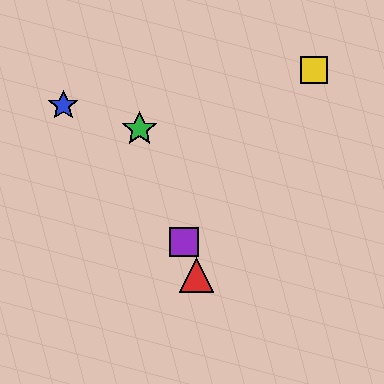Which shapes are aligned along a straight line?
The red triangle, the green star, the purple square are aligned along a straight line.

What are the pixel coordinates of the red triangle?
The red triangle is at (197, 275).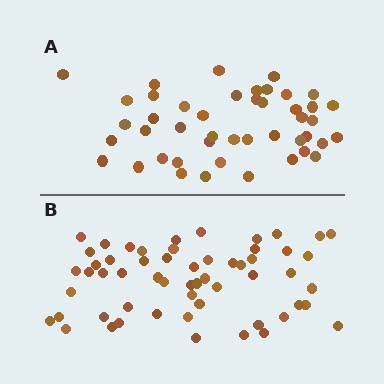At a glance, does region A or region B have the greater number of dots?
Region B (the bottom region) has more dots.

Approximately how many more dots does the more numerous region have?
Region B has roughly 12 or so more dots than region A.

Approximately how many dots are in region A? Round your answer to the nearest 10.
About 40 dots. (The exact count is 45, which rounds to 40.)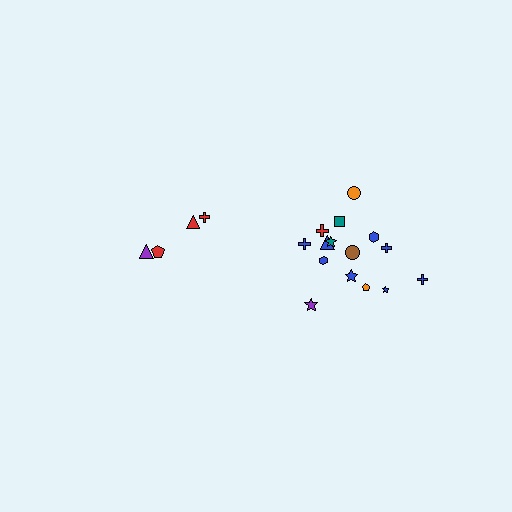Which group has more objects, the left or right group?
The right group.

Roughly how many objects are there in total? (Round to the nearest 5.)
Roughly 20 objects in total.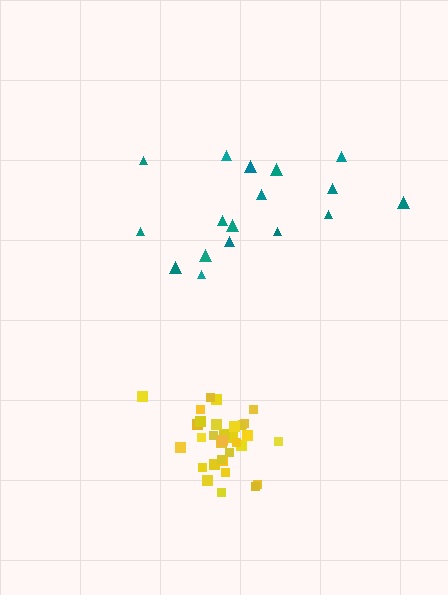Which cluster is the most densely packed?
Yellow.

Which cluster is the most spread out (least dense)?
Teal.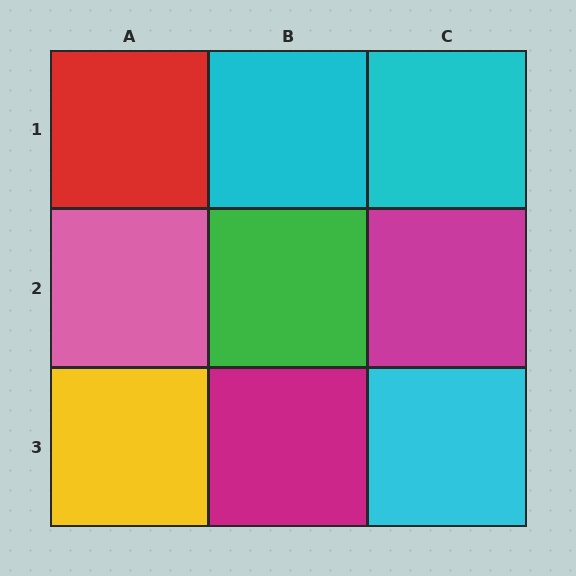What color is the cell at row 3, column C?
Cyan.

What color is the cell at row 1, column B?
Cyan.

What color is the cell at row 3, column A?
Yellow.